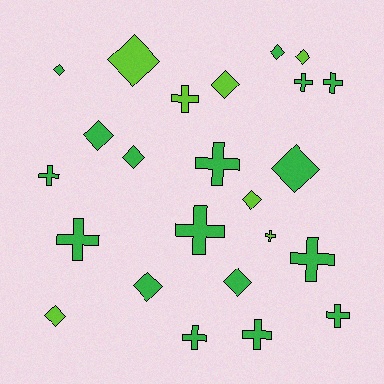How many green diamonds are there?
There are 7 green diamonds.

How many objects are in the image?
There are 24 objects.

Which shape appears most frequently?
Diamond, with 12 objects.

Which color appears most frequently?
Green, with 17 objects.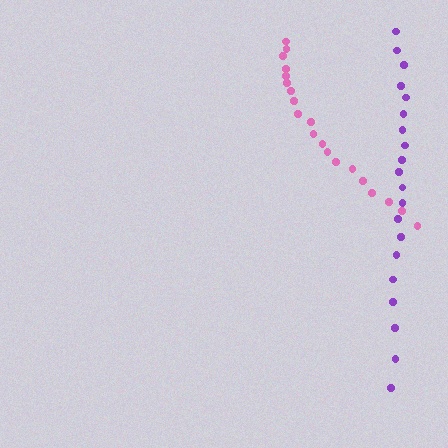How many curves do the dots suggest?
There are 2 distinct paths.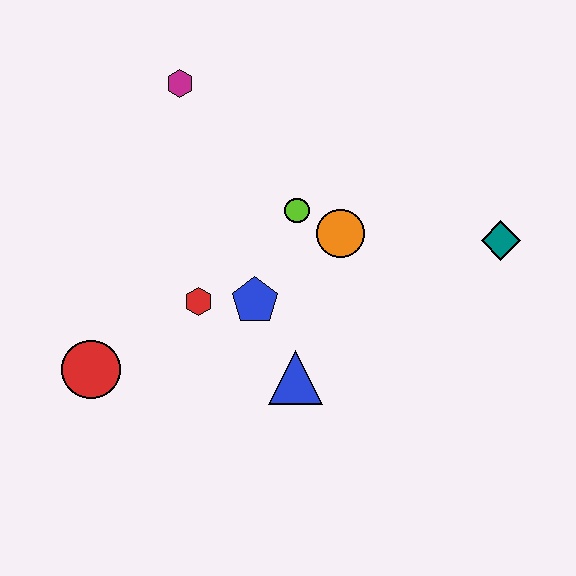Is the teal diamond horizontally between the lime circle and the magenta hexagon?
No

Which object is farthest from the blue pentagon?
The teal diamond is farthest from the blue pentagon.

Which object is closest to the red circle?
The red hexagon is closest to the red circle.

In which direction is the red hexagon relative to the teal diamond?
The red hexagon is to the left of the teal diamond.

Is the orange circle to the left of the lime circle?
No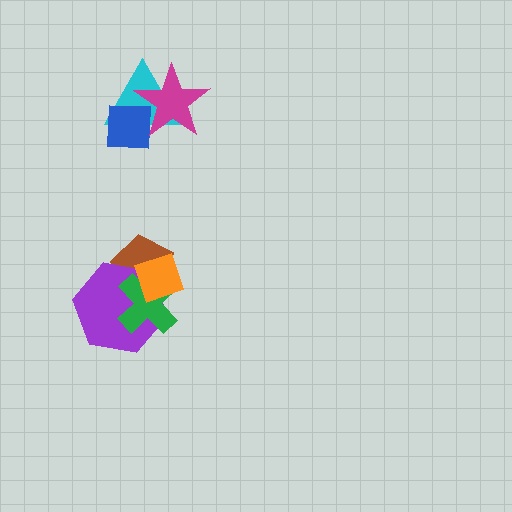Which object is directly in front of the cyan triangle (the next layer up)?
The blue square is directly in front of the cyan triangle.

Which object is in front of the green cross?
The orange diamond is in front of the green cross.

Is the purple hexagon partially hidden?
Yes, it is partially covered by another shape.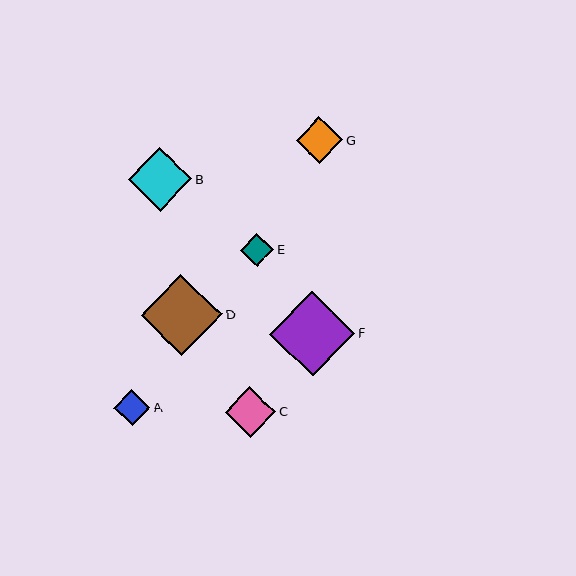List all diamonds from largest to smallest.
From largest to smallest: F, D, B, C, G, A, E.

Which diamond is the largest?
Diamond F is the largest with a size of approximately 85 pixels.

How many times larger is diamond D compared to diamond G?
Diamond D is approximately 1.7 times the size of diamond G.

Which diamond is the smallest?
Diamond E is the smallest with a size of approximately 33 pixels.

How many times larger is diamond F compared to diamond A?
Diamond F is approximately 2.4 times the size of diamond A.